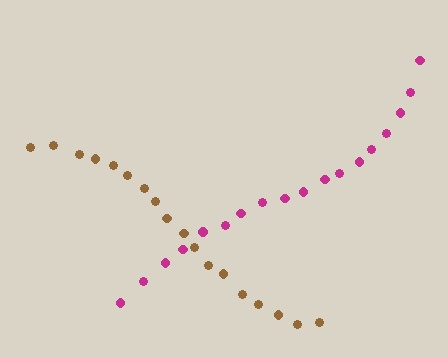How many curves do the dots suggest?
There are 2 distinct paths.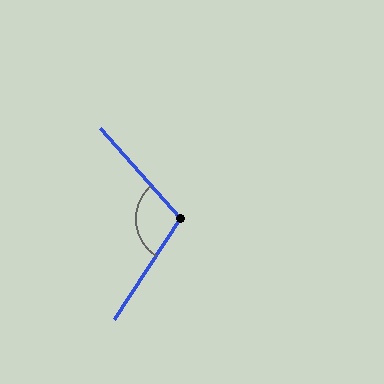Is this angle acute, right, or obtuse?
It is obtuse.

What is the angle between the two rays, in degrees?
Approximately 105 degrees.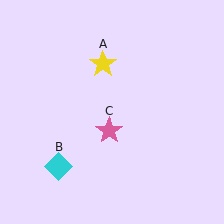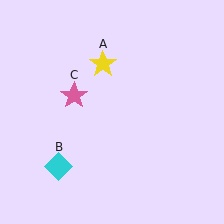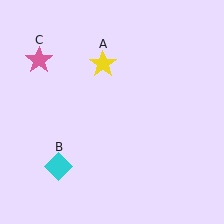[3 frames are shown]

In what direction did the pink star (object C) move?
The pink star (object C) moved up and to the left.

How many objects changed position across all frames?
1 object changed position: pink star (object C).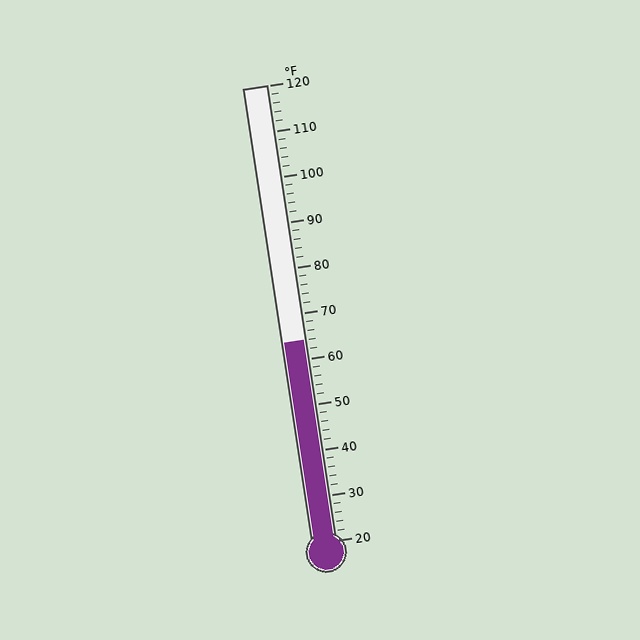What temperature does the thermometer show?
The thermometer shows approximately 64°F.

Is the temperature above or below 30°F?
The temperature is above 30°F.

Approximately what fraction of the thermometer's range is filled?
The thermometer is filled to approximately 45% of its range.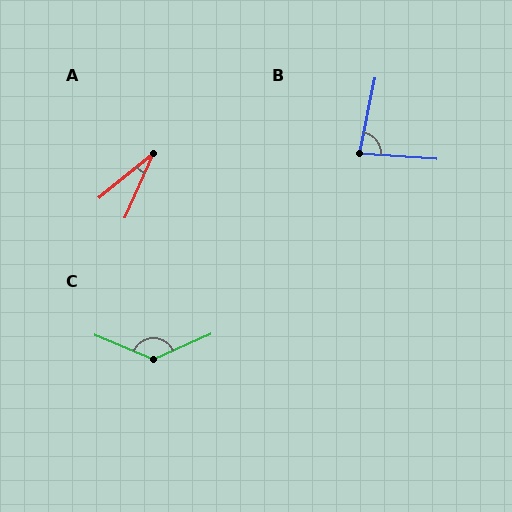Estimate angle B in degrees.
Approximately 83 degrees.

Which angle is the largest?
C, at approximately 133 degrees.